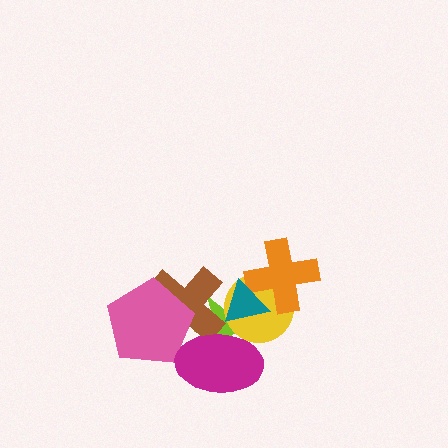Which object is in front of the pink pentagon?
The magenta ellipse is in front of the pink pentagon.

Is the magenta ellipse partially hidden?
No, no other shape covers it.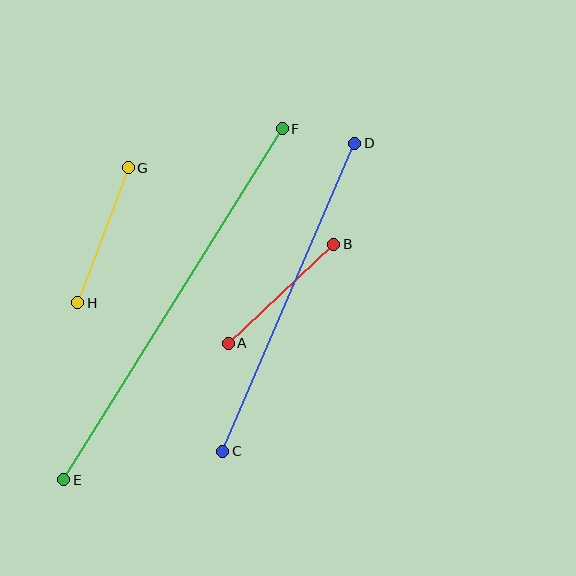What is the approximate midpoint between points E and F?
The midpoint is at approximately (173, 304) pixels.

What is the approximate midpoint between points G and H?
The midpoint is at approximately (103, 236) pixels.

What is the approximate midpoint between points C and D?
The midpoint is at approximately (289, 297) pixels.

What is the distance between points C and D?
The distance is approximately 335 pixels.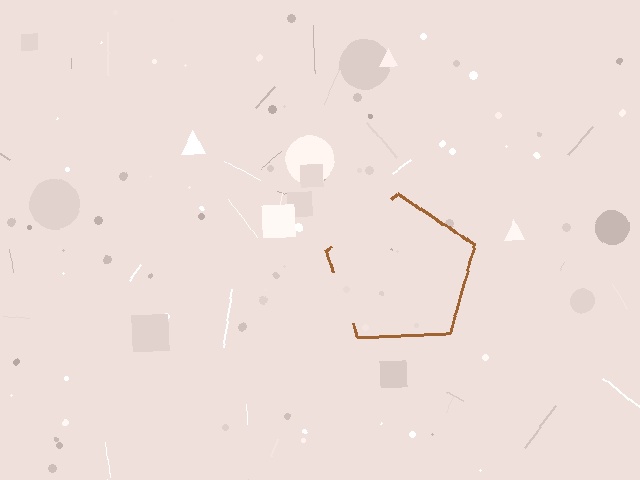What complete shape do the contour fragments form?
The contour fragments form a pentagon.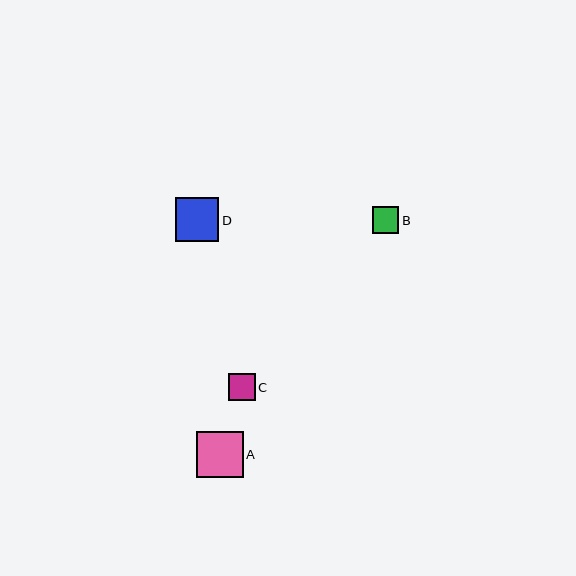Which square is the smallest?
Square C is the smallest with a size of approximately 27 pixels.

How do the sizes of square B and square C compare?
Square B and square C are approximately the same size.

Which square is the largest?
Square A is the largest with a size of approximately 46 pixels.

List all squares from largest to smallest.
From largest to smallest: A, D, B, C.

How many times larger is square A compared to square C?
Square A is approximately 1.7 times the size of square C.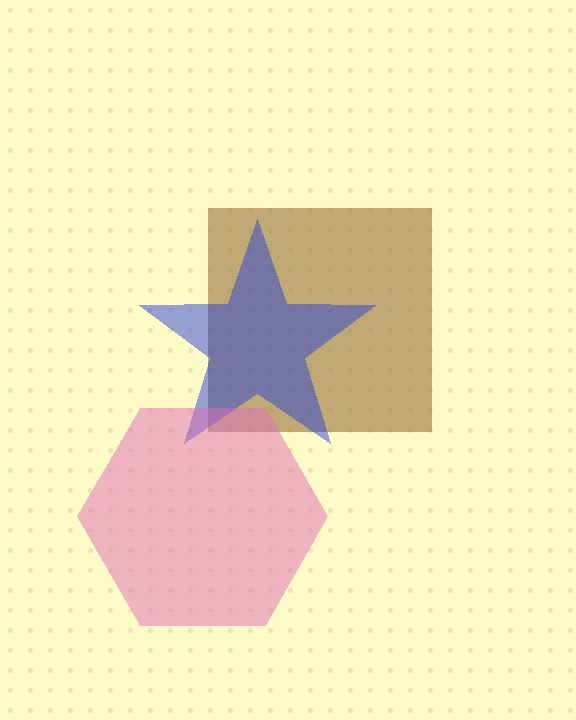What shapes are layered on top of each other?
The layered shapes are: a brown square, a blue star, a pink hexagon.